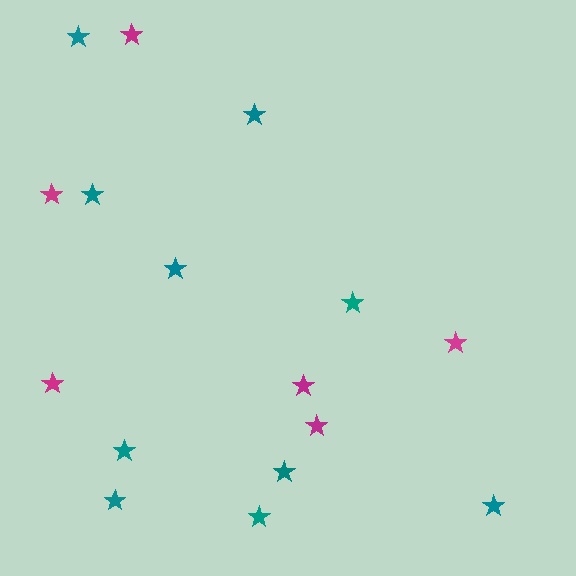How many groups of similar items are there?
There are 2 groups: one group of teal stars (10) and one group of magenta stars (6).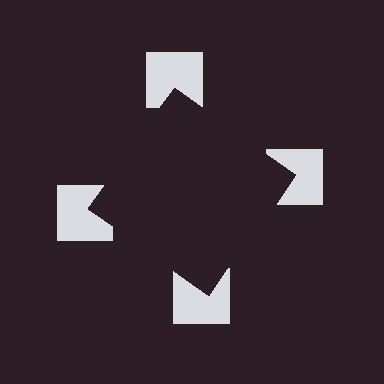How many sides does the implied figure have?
4 sides.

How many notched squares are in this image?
There are 4 — one at each vertex of the illusory square.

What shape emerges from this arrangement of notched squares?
An illusory square — its edges are inferred from the aligned wedge cuts in the notched squares, not physically drawn.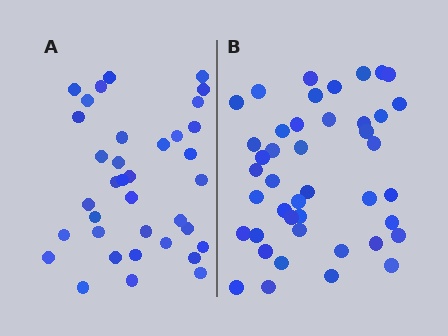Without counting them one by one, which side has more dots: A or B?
Region B (the right region) has more dots.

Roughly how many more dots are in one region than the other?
Region B has roughly 8 or so more dots than region A.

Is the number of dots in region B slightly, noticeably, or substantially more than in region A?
Region B has only slightly more — the two regions are fairly close. The ratio is roughly 1.2 to 1.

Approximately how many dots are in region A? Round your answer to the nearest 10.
About 40 dots. (The exact count is 36, which rounds to 40.)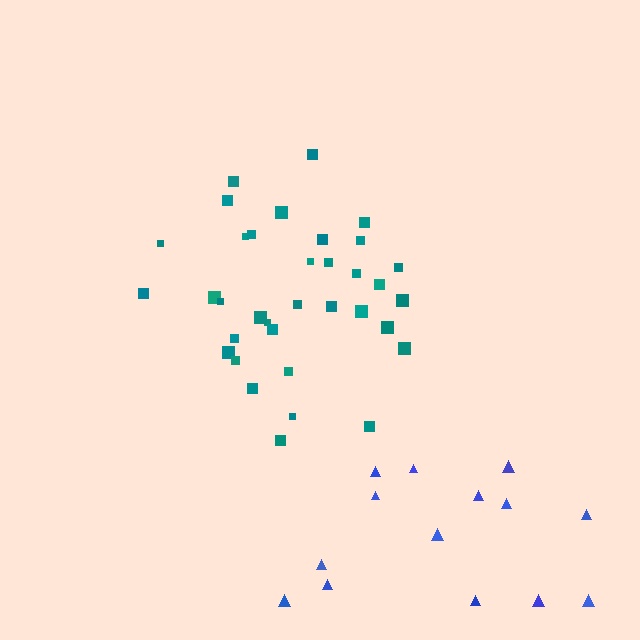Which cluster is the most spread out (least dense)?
Blue.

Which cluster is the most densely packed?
Teal.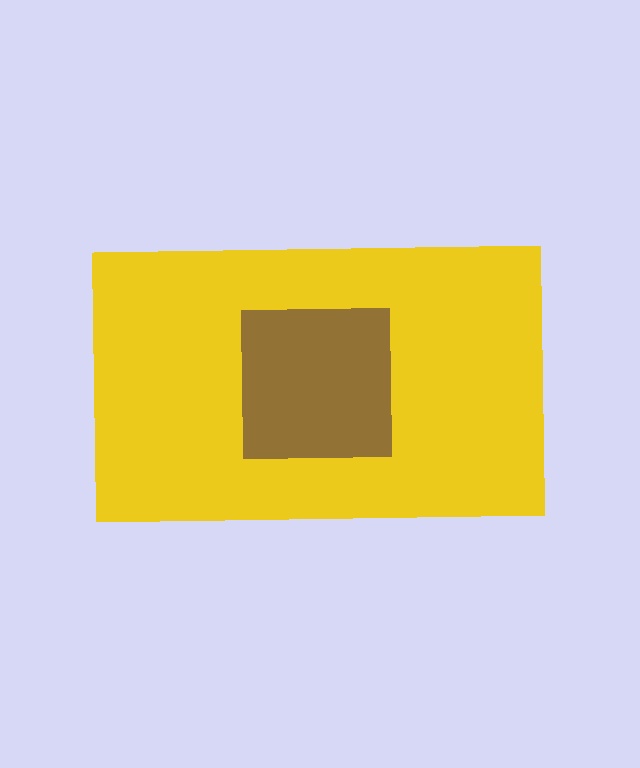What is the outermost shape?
The yellow rectangle.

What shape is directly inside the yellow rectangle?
The brown square.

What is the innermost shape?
The brown square.